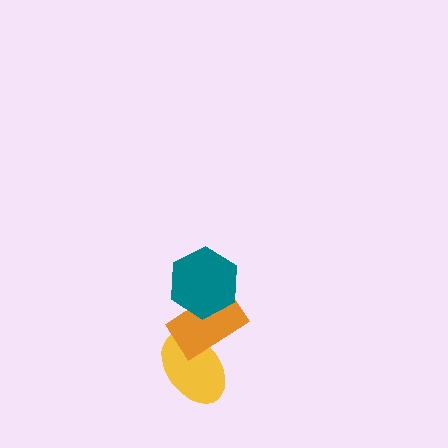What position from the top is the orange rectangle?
The orange rectangle is 2nd from the top.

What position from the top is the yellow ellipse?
The yellow ellipse is 3rd from the top.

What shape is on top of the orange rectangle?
The teal hexagon is on top of the orange rectangle.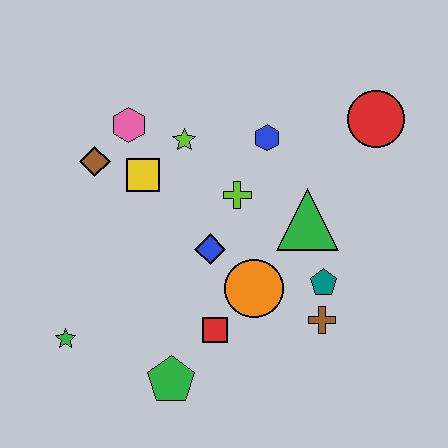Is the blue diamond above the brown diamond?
No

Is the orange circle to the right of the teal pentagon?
No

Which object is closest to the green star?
The green pentagon is closest to the green star.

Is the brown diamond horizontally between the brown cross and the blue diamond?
No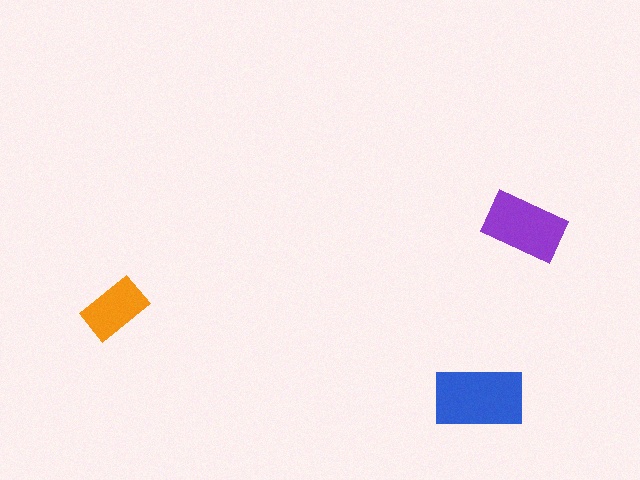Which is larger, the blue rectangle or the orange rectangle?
The blue one.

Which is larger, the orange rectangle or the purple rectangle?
The purple one.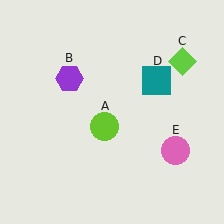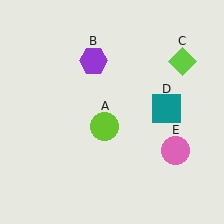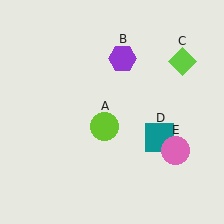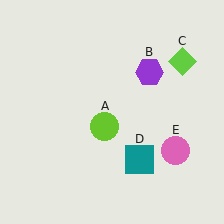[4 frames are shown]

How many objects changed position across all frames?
2 objects changed position: purple hexagon (object B), teal square (object D).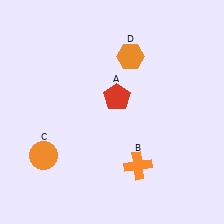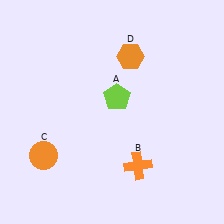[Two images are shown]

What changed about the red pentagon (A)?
In Image 1, A is red. In Image 2, it changed to lime.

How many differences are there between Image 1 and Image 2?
There is 1 difference between the two images.